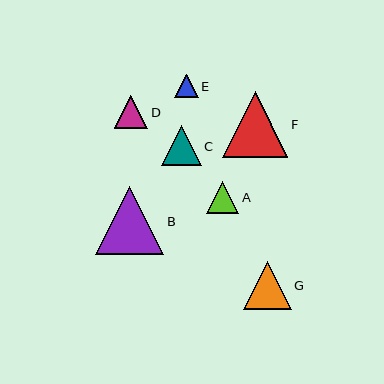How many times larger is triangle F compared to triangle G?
Triangle F is approximately 1.4 times the size of triangle G.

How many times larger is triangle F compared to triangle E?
Triangle F is approximately 2.8 times the size of triangle E.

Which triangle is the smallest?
Triangle E is the smallest with a size of approximately 23 pixels.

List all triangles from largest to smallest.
From largest to smallest: B, F, G, C, D, A, E.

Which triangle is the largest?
Triangle B is the largest with a size of approximately 68 pixels.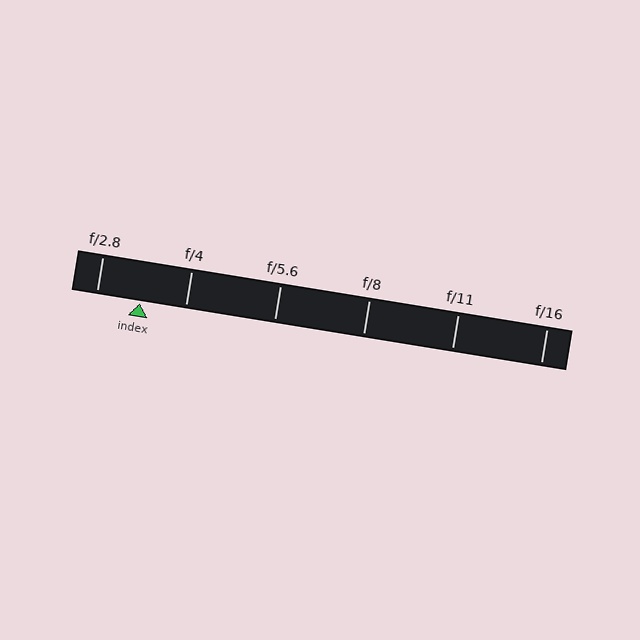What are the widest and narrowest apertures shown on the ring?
The widest aperture shown is f/2.8 and the narrowest is f/16.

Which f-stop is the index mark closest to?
The index mark is closest to f/2.8.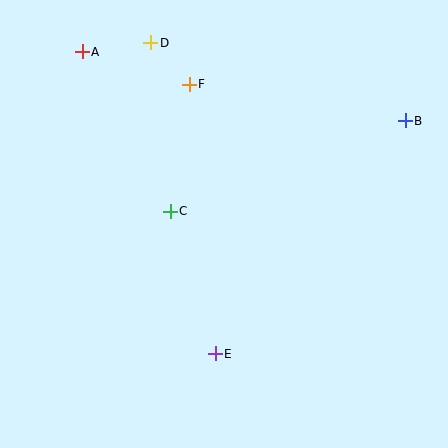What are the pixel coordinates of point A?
Point A is at (82, 52).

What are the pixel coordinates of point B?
Point B is at (405, 121).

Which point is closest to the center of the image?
Point C at (170, 211) is closest to the center.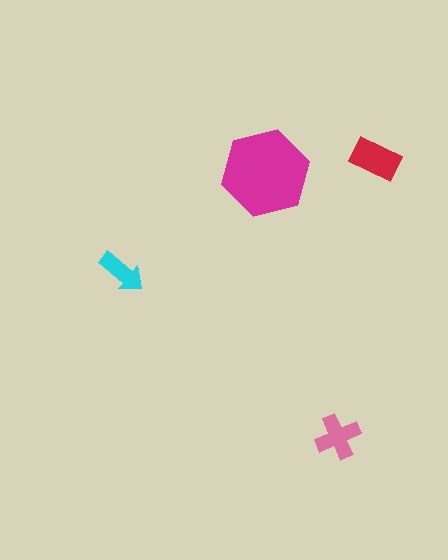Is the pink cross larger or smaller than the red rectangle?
Smaller.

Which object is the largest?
The magenta hexagon.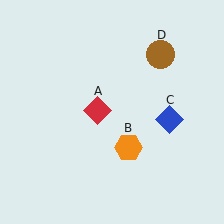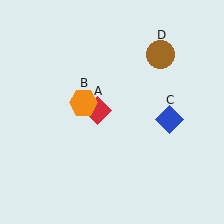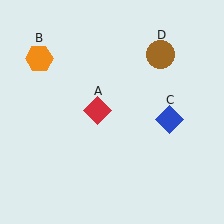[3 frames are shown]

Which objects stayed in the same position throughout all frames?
Red diamond (object A) and blue diamond (object C) and brown circle (object D) remained stationary.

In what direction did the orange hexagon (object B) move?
The orange hexagon (object B) moved up and to the left.